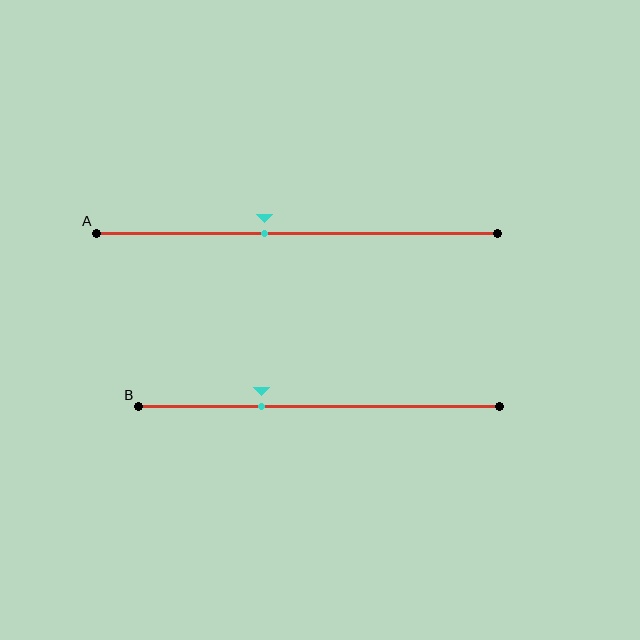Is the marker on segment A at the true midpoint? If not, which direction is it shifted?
No, the marker on segment A is shifted to the left by about 8% of the segment length.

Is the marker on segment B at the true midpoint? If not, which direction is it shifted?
No, the marker on segment B is shifted to the left by about 16% of the segment length.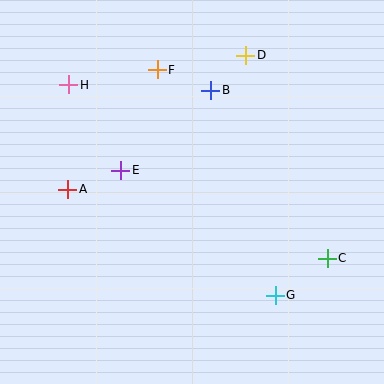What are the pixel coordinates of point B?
Point B is at (211, 90).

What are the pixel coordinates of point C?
Point C is at (327, 258).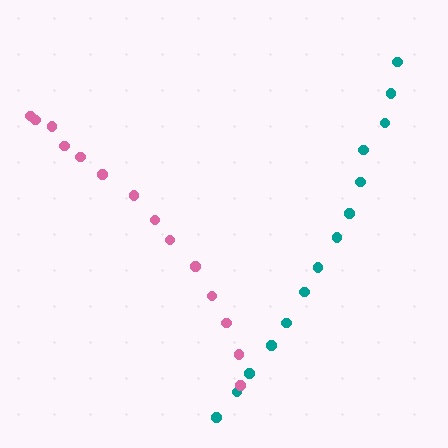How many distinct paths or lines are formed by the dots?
There are 2 distinct paths.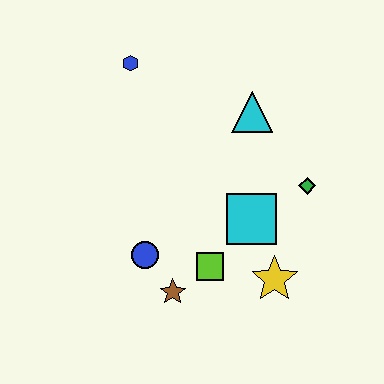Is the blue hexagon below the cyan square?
No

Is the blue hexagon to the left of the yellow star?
Yes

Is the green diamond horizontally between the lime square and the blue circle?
No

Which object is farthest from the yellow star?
The blue hexagon is farthest from the yellow star.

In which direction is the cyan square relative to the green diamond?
The cyan square is to the left of the green diamond.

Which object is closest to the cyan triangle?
The green diamond is closest to the cyan triangle.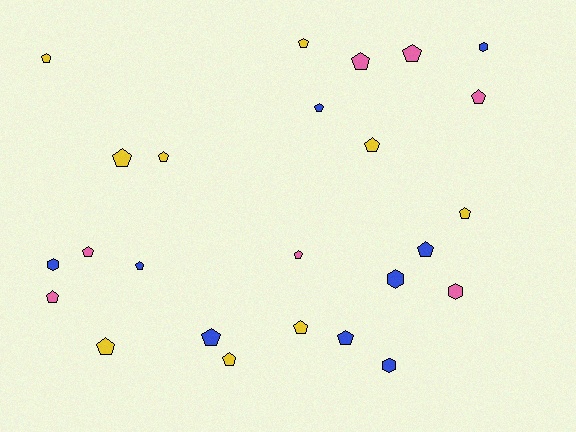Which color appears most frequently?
Yellow, with 9 objects.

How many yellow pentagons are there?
There are 9 yellow pentagons.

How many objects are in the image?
There are 25 objects.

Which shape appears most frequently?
Pentagon, with 20 objects.